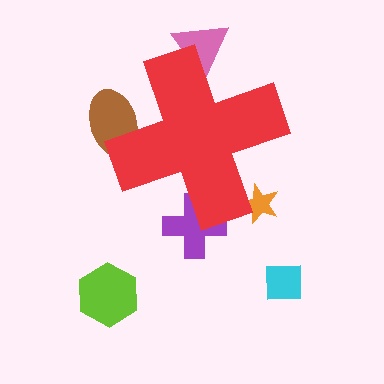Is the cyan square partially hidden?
No, the cyan square is fully visible.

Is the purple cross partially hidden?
Yes, the purple cross is partially hidden behind the red cross.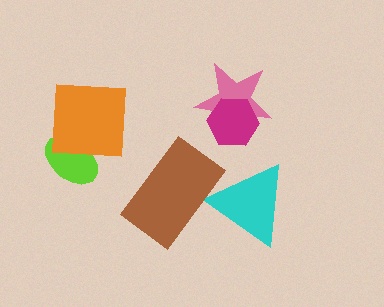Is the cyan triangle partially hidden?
Yes, it is partially covered by another shape.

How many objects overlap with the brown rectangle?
1 object overlaps with the brown rectangle.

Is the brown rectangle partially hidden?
No, no other shape covers it.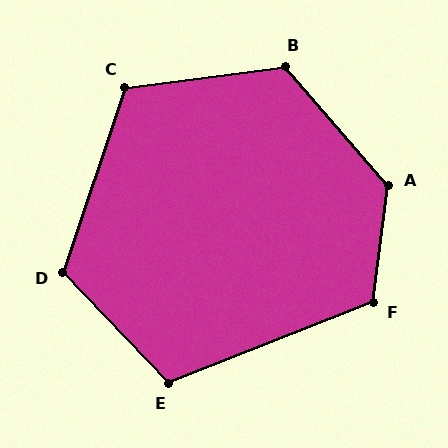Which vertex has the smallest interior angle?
E, at approximately 112 degrees.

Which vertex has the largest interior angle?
A, at approximately 132 degrees.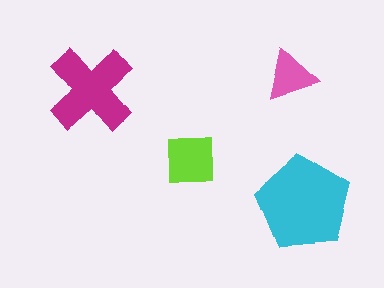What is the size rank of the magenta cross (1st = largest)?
2nd.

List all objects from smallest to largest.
The pink triangle, the lime square, the magenta cross, the cyan pentagon.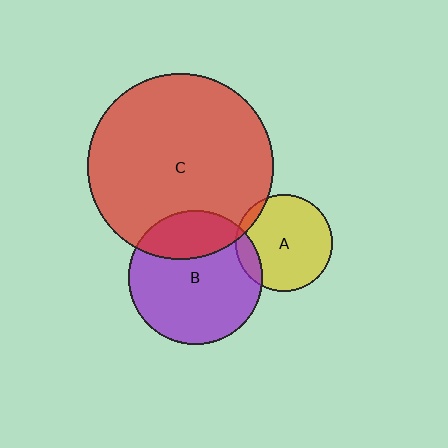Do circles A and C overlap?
Yes.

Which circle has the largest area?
Circle C (red).